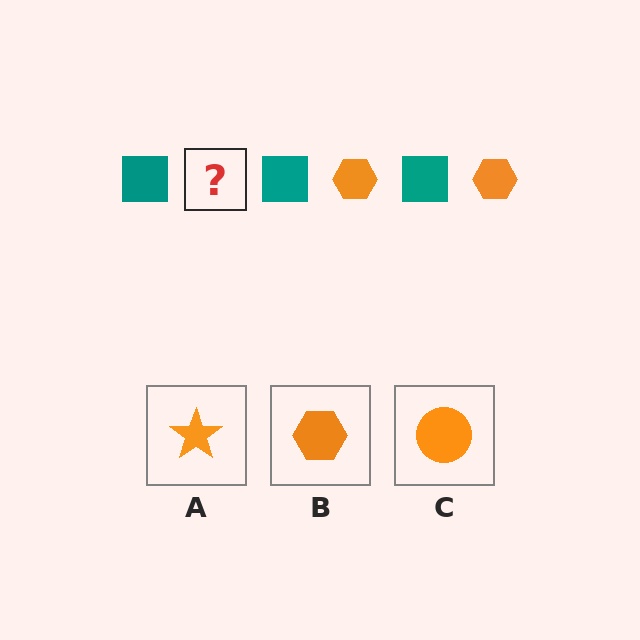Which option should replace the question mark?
Option B.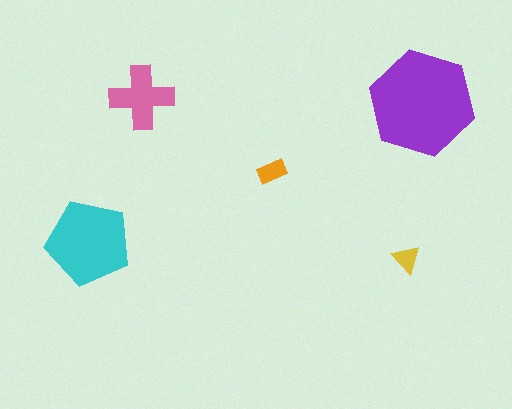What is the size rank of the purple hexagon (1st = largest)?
1st.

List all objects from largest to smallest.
The purple hexagon, the cyan pentagon, the pink cross, the orange rectangle, the yellow triangle.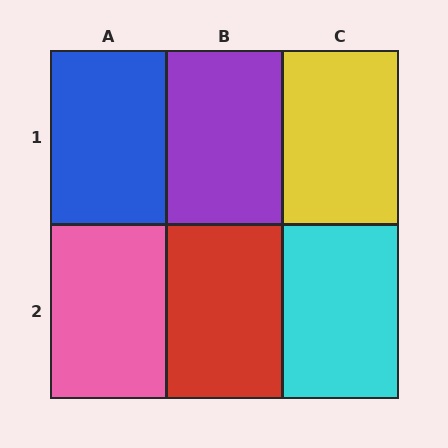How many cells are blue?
1 cell is blue.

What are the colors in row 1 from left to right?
Blue, purple, yellow.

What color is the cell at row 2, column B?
Red.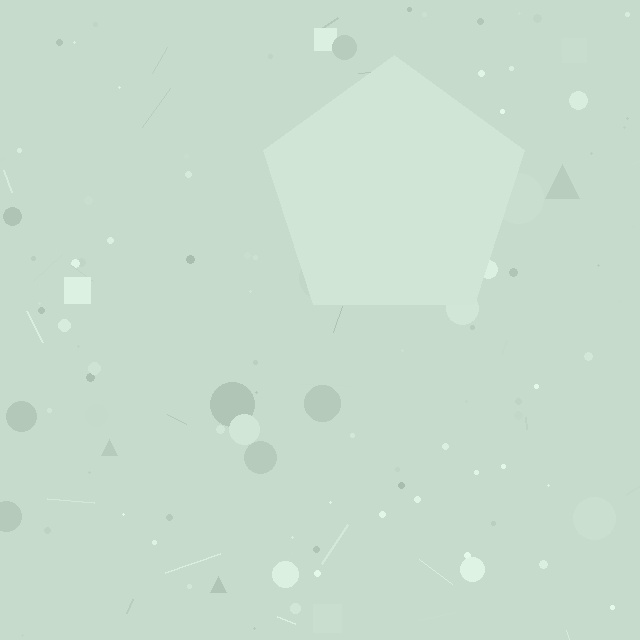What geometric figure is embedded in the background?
A pentagon is embedded in the background.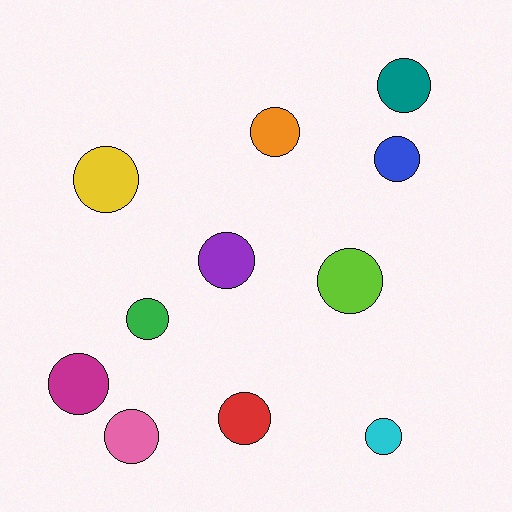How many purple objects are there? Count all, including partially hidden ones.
There is 1 purple object.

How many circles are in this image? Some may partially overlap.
There are 11 circles.